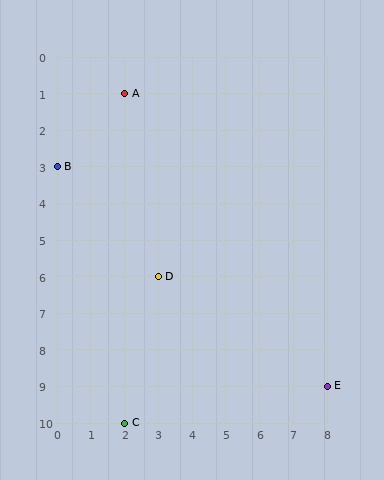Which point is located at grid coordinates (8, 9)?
Point E is at (8, 9).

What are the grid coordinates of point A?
Point A is at grid coordinates (2, 1).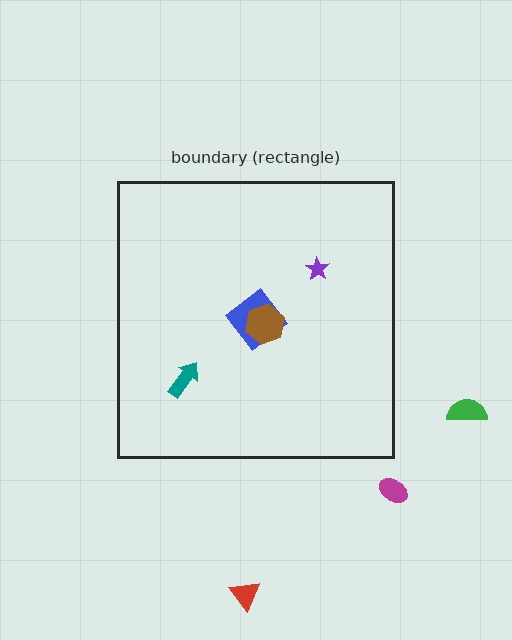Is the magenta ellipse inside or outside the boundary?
Outside.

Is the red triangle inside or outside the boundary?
Outside.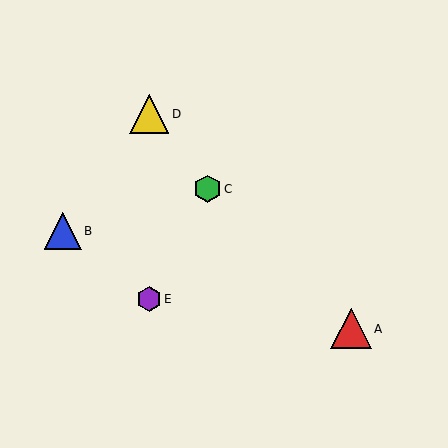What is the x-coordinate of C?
Object C is at x≈207.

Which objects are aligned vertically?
Objects D, E are aligned vertically.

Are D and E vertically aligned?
Yes, both are at x≈149.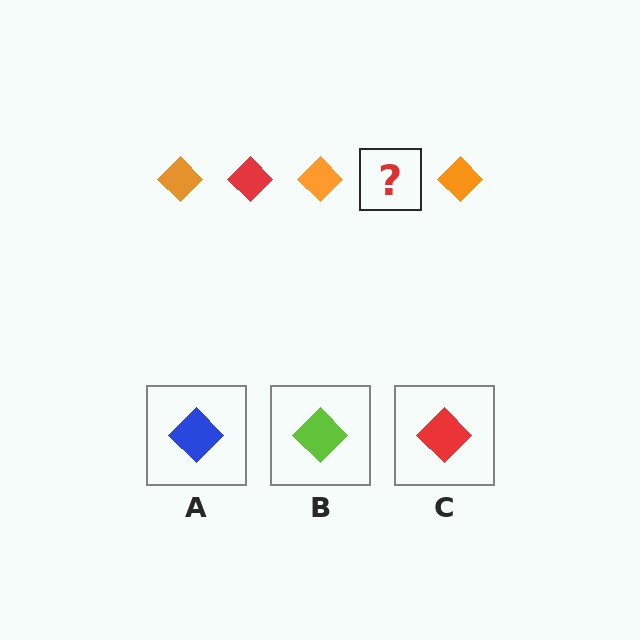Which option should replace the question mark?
Option C.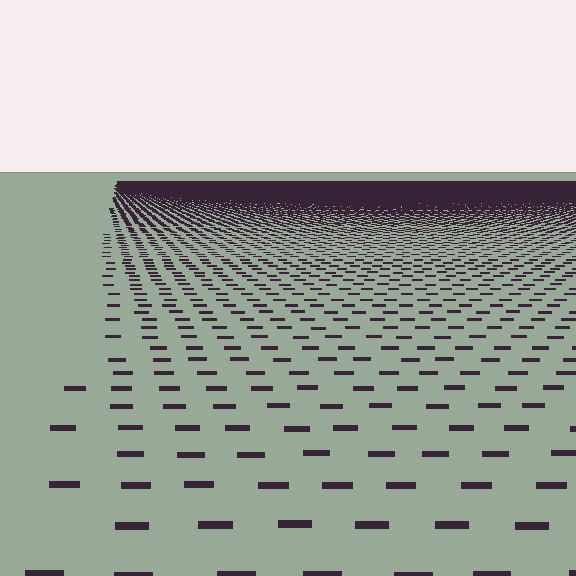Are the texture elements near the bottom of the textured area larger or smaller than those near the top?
Larger. Near the bottom, elements are closer to the viewer and appear at a bigger on-screen size.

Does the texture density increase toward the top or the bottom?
Density increases toward the top.